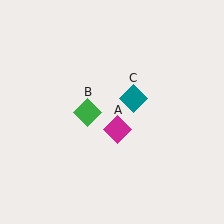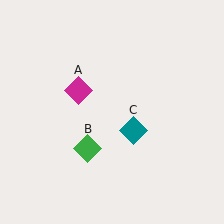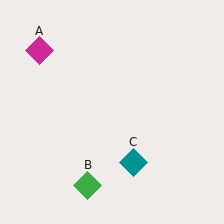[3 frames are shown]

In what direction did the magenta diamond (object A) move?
The magenta diamond (object A) moved up and to the left.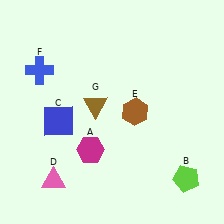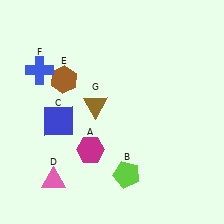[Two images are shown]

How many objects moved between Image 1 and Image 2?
2 objects moved between the two images.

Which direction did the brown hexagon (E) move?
The brown hexagon (E) moved left.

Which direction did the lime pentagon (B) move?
The lime pentagon (B) moved left.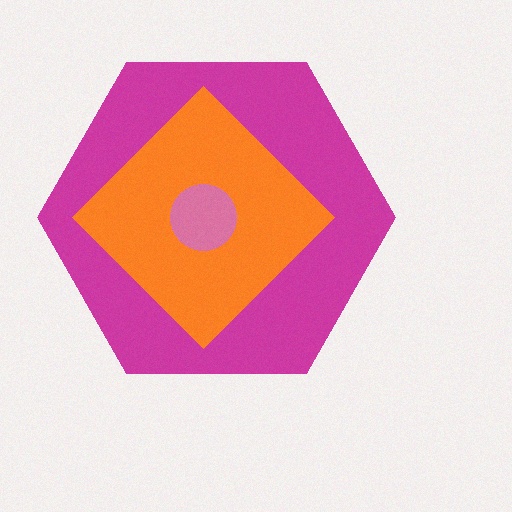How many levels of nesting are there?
3.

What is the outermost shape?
The magenta hexagon.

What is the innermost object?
The pink circle.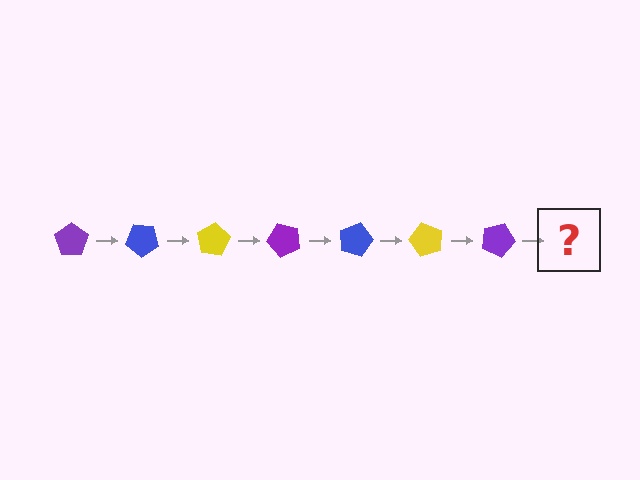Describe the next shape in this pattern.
It should be a blue pentagon, rotated 280 degrees from the start.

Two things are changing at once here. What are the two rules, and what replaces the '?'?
The two rules are that it rotates 40 degrees each step and the color cycles through purple, blue, and yellow. The '?' should be a blue pentagon, rotated 280 degrees from the start.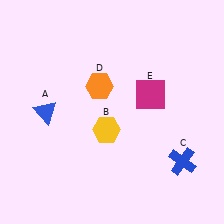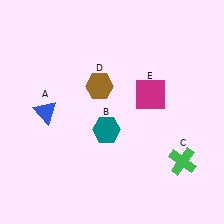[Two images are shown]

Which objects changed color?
B changed from yellow to teal. C changed from blue to green. D changed from orange to brown.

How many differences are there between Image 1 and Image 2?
There are 3 differences between the two images.